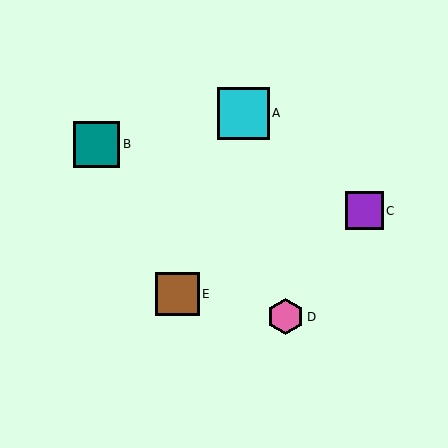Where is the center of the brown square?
The center of the brown square is at (177, 294).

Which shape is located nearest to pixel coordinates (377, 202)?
The purple square (labeled C) at (364, 211) is nearest to that location.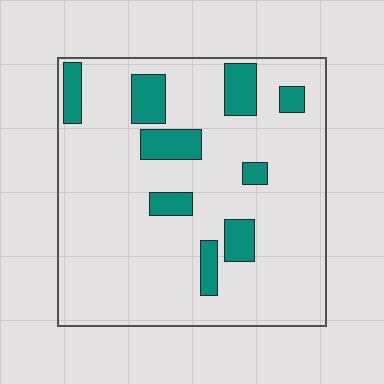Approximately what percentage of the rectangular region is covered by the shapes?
Approximately 15%.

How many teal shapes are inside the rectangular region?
9.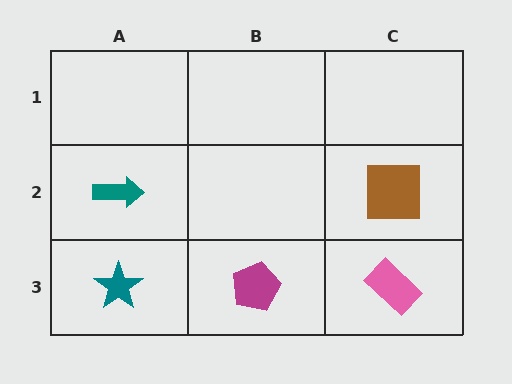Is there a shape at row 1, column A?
No, that cell is empty.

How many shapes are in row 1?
0 shapes.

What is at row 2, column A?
A teal arrow.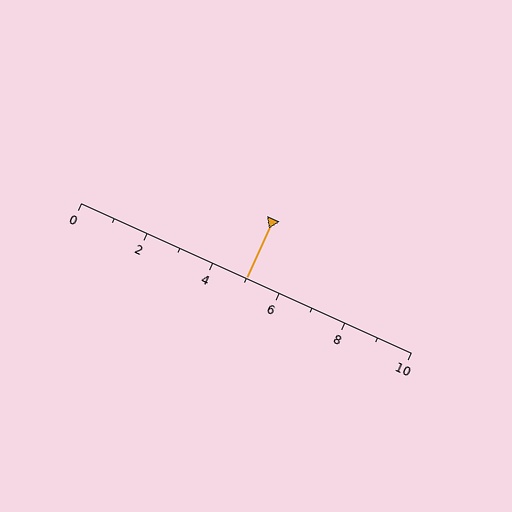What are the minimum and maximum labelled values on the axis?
The axis runs from 0 to 10.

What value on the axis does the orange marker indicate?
The marker indicates approximately 5.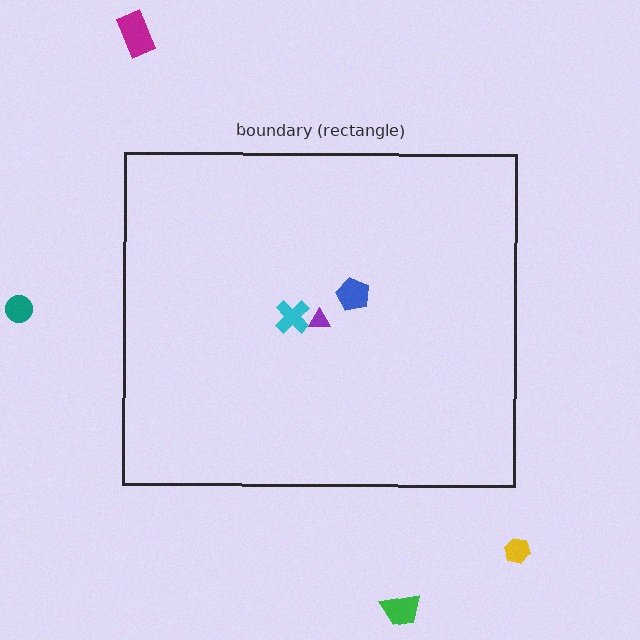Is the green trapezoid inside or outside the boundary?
Outside.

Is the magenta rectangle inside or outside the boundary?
Outside.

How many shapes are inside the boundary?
3 inside, 4 outside.